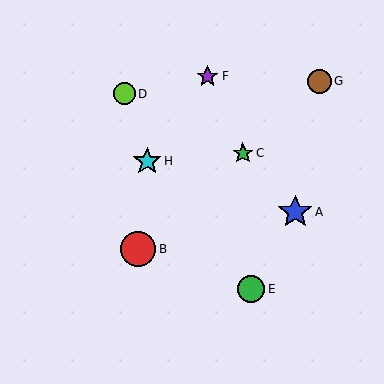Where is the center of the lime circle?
The center of the lime circle is at (124, 94).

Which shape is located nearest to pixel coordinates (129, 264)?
The red circle (labeled B) at (138, 249) is nearest to that location.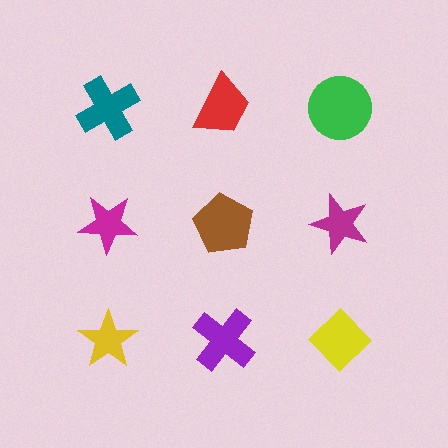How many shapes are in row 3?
3 shapes.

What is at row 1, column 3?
A green circle.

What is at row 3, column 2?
A purple cross.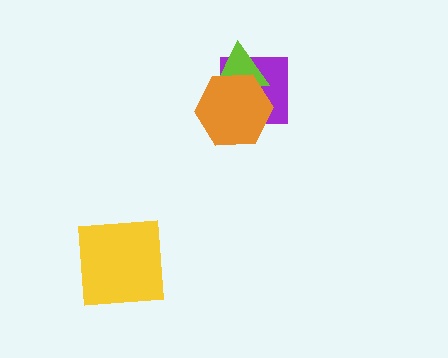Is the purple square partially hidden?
Yes, it is partially covered by another shape.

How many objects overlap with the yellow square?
0 objects overlap with the yellow square.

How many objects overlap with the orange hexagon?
2 objects overlap with the orange hexagon.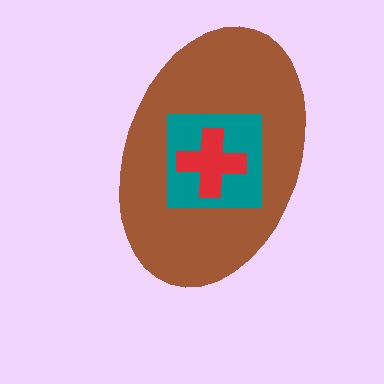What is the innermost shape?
The red cross.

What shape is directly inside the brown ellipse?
The teal square.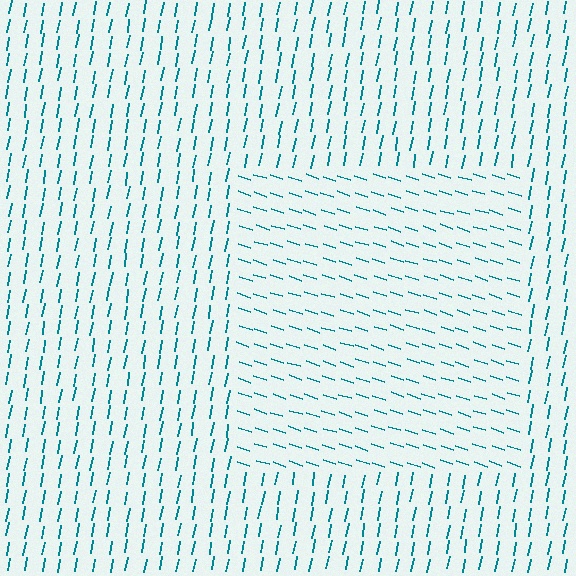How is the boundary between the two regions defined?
The boundary is defined purely by a change in line orientation (approximately 82 degrees difference). All lines are the same color and thickness.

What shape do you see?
I see a rectangle.